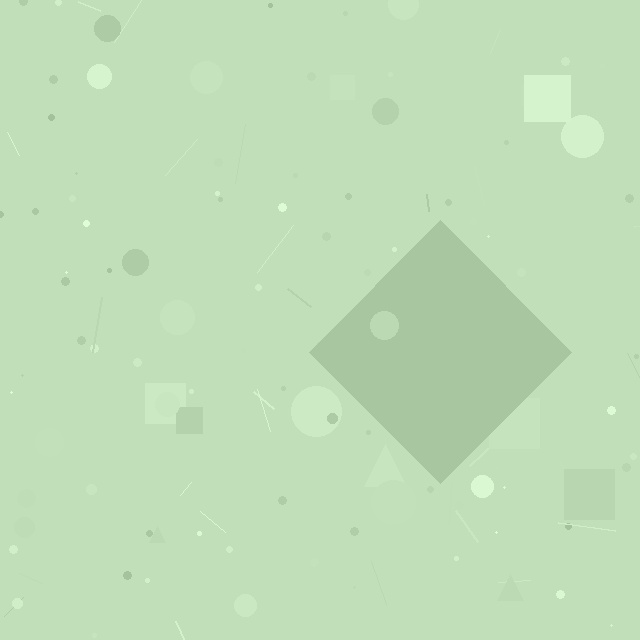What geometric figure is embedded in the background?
A diamond is embedded in the background.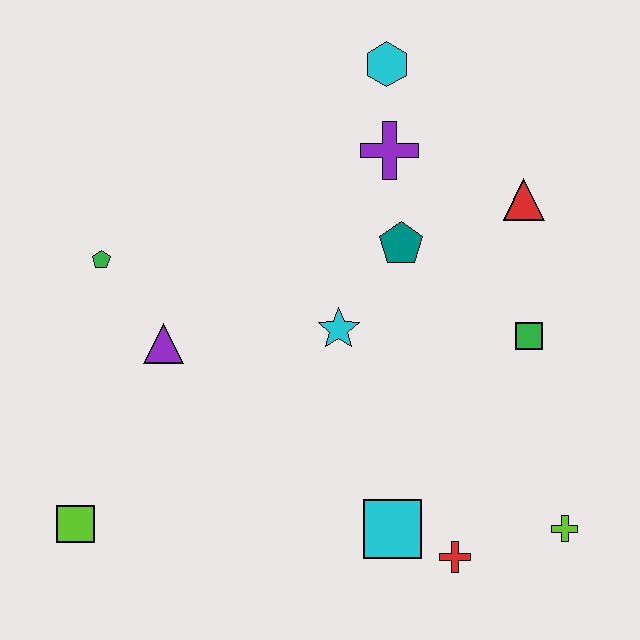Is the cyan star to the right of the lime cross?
No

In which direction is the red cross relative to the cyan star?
The red cross is below the cyan star.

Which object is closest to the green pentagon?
The purple triangle is closest to the green pentagon.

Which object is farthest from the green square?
The lime square is farthest from the green square.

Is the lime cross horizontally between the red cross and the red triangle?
No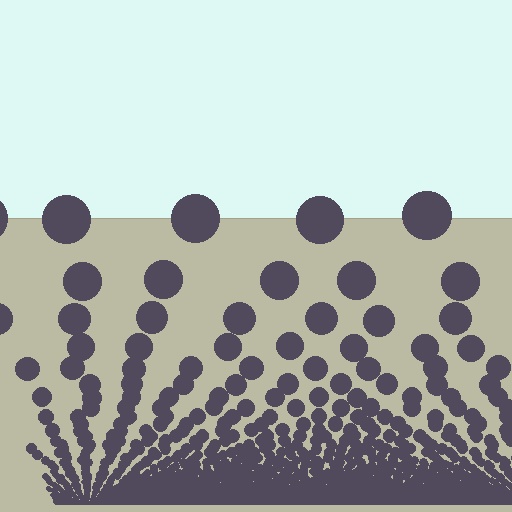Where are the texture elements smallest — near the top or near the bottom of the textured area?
Near the bottom.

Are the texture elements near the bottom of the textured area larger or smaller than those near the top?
Smaller. The gradient is inverted — elements near the bottom are smaller and denser.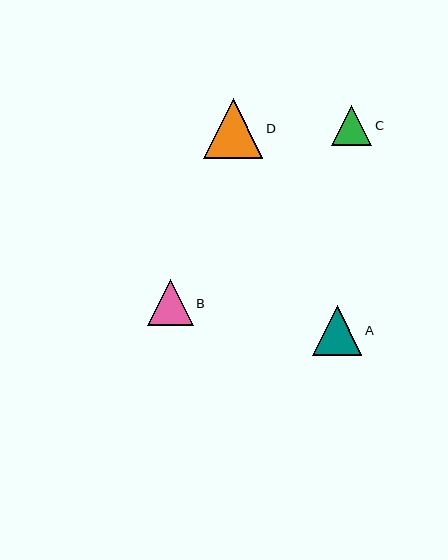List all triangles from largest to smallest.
From largest to smallest: D, A, B, C.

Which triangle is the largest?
Triangle D is the largest with a size of approximately 60 pixels.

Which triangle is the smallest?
Triangle C is the smallest with a size of approximately 40 pixels.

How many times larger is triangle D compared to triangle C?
Triangle D is approximately 1.5 times the size of triangle C.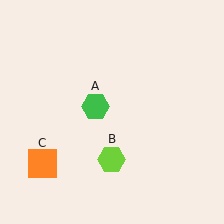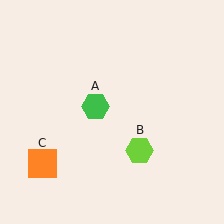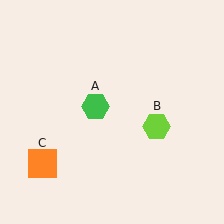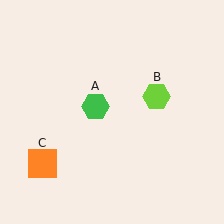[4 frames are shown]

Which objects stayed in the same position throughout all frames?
Green hexagon (object A) and orange square (object C) remained stationary.